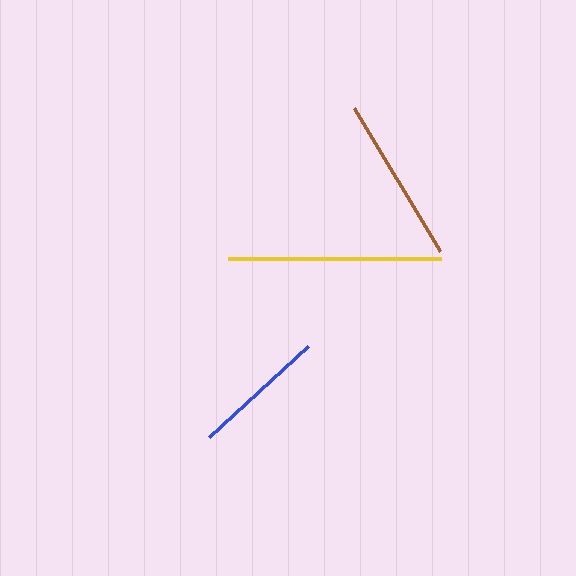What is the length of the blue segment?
The blue segment is approximately 135 pixels long.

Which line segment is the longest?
The yellow line is the longest at approximately 213 pixels.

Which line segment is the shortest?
The blue line is the shortest at approximately 135 pixels.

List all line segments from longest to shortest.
From longest to shortest: yellow, brown, blue.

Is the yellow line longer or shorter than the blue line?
The yellow line is longer than the blue line.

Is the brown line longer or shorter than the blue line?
The brown line is longer than the blue line.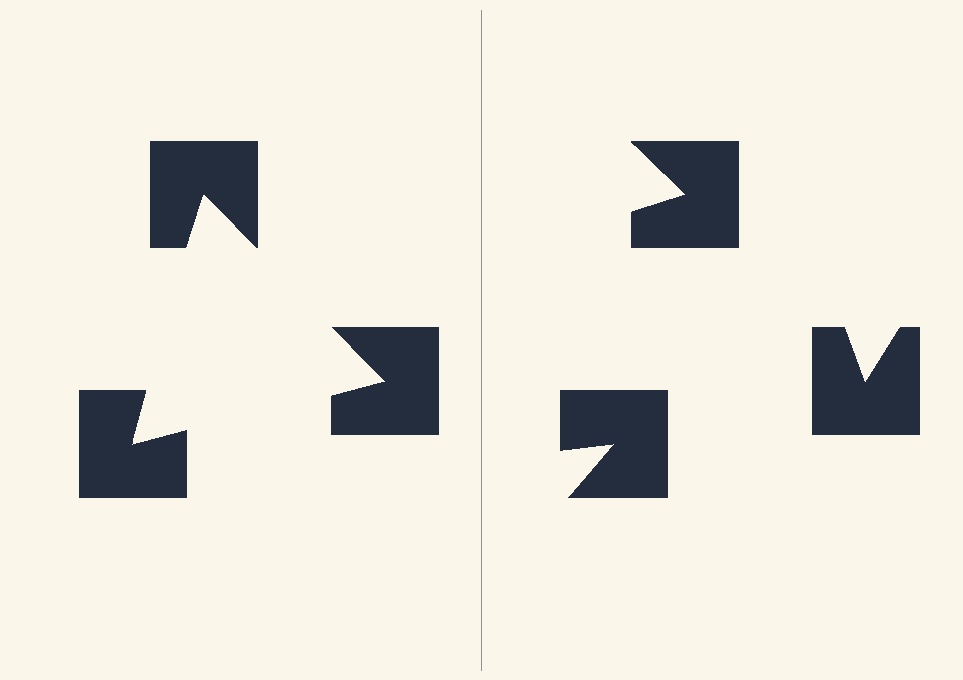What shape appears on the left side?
An illusory triangle.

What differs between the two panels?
The notched squares are positioned identically on both sides; only the wedge orientations differ. On the left they align to a triangle; on the right they are misaligned.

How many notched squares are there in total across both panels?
6 — 3 on each side.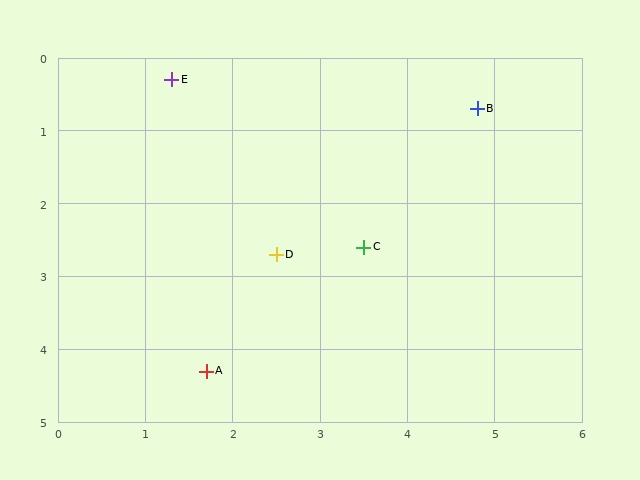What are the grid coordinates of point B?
Point B is at approximately (4.8, 0.7).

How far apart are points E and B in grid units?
Points E and B are about 3.5 grid units apart.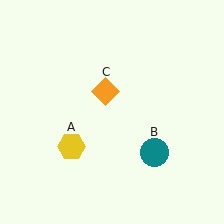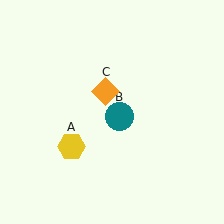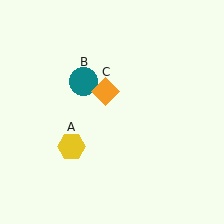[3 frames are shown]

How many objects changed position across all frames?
1 object changed position: teal circle (object B).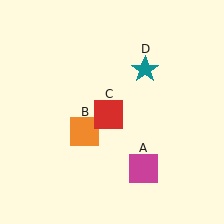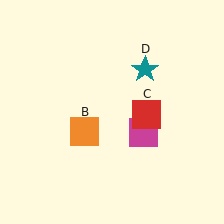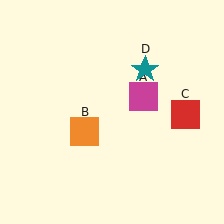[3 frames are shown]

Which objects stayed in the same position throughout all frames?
Orange square (object B) and teal star (object D) remained stationary.